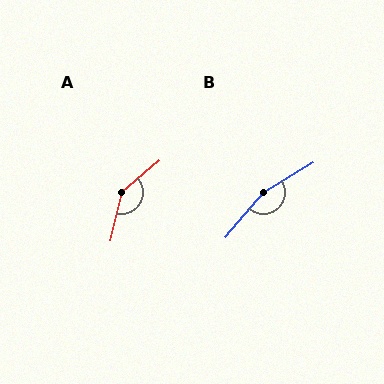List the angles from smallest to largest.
A (143°), B (161°).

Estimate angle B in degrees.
Approximately 161 degrees.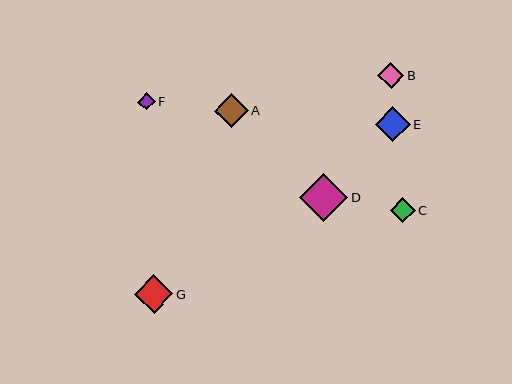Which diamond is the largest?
Diamond D is the largest with a size of approximately 48 pixels.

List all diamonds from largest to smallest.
From largest to smallest: D, G, E, A, B, C, F.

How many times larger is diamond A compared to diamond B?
Diamond A is approximately 1.3 times the size of diamond B.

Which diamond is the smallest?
Diamond F is the smallest with a size of approximately 17 pixels.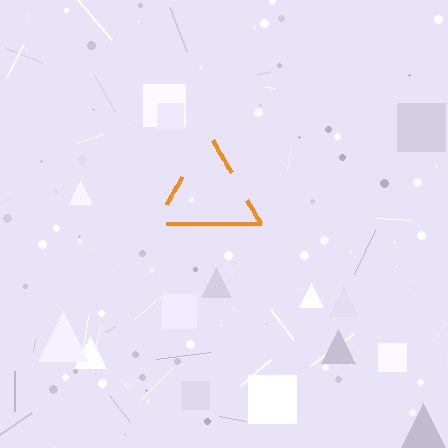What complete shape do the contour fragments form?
The contour fragments form a triangle.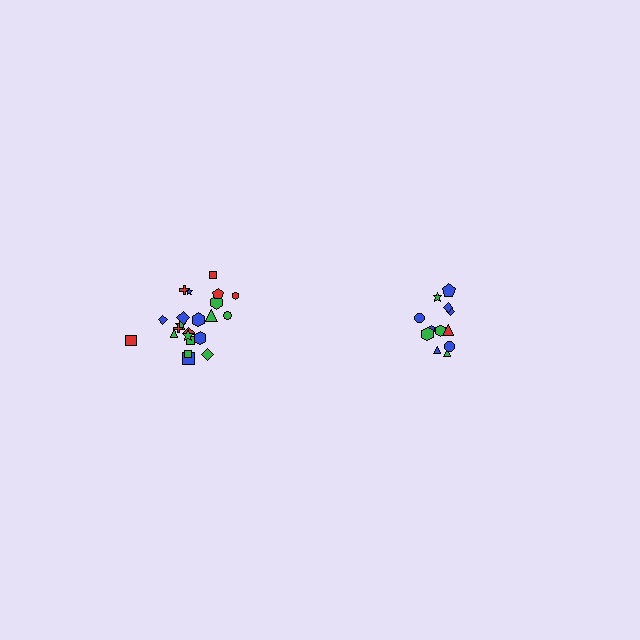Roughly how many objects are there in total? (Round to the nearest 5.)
Roughly 35 objects in total.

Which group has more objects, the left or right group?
The left group.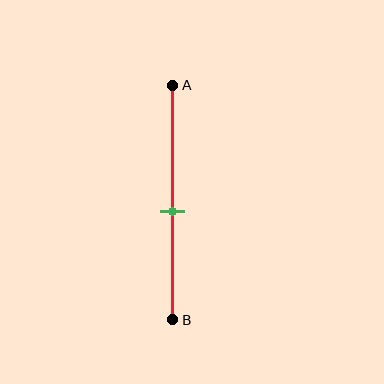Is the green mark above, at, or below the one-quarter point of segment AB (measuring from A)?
The green mark is below the one-quarter point of segment AB.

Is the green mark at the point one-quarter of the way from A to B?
No, the mark is at about 55% from A, not at the 25% one-quarter point.